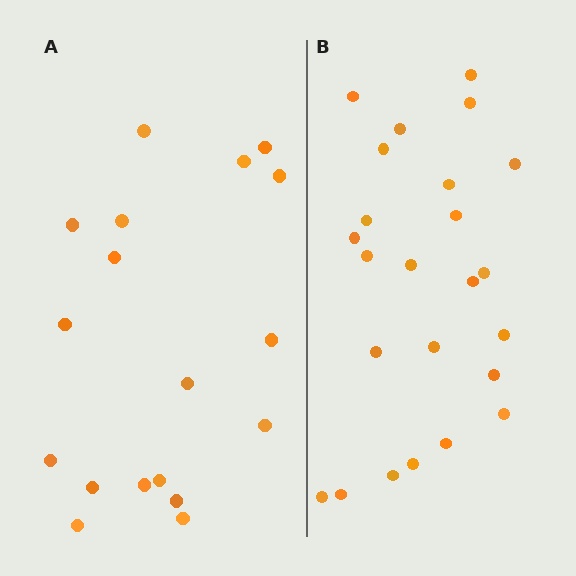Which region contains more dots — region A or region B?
Region B (the right region) has more dots.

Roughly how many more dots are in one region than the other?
Region B has about 6 more dots than region A.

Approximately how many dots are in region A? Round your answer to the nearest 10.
About 20 dots. (The exact count is 18, which rounds to 20.)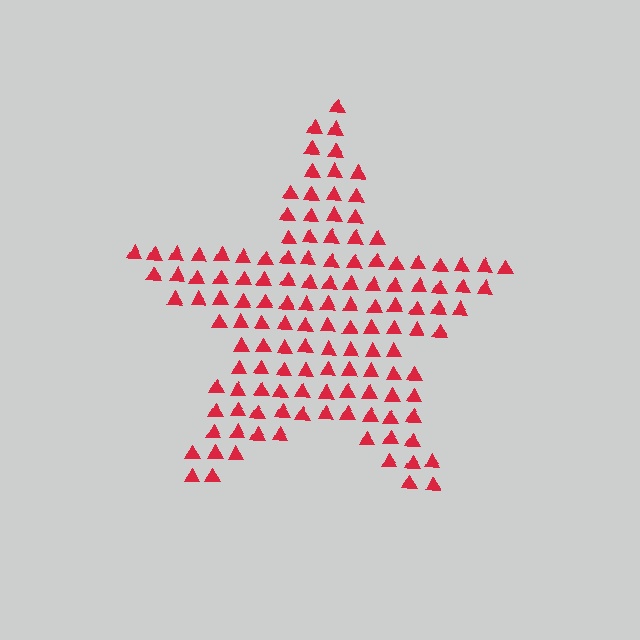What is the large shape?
The large shape is a star.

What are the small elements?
The small elements are triangles.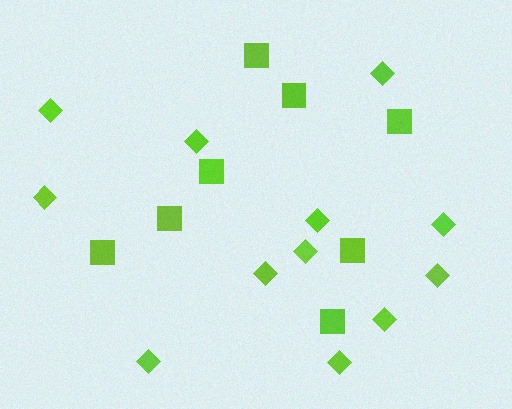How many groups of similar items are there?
There are 2 groups: one group of diamonds (12) and one group of squares (8).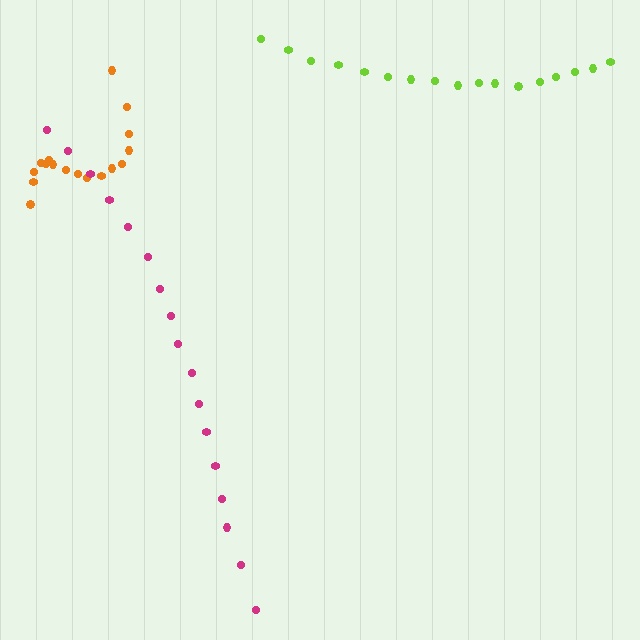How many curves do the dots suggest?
There are 3 distinct paths.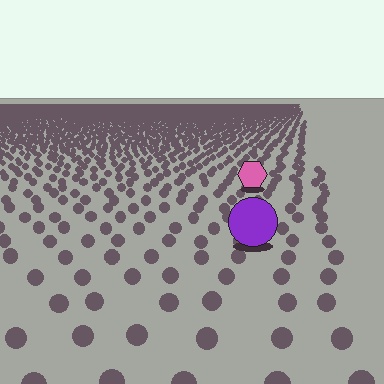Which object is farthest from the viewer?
The pink hexagon is farthest from the viewer. It appears smaller and the ground texture around it is denser.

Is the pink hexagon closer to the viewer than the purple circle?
No. The purple circle is closer — you can tell from the texture gradient: the ground texture is coarser near it.